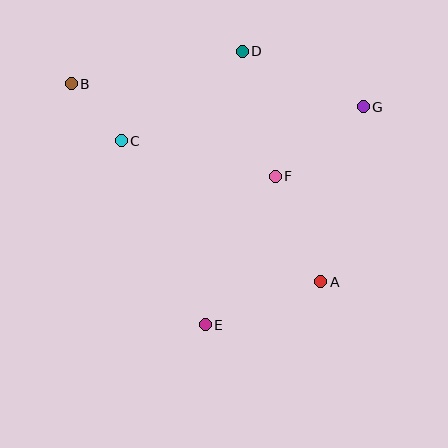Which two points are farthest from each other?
Points A and B are farthest from each other.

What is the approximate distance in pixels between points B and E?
The distance between B and E is approximately 276 pixels.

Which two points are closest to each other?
Points B and C are closest to each other.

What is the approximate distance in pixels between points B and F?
The distance between B and F is approximately 224 pixels.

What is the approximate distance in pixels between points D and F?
The distance between D and F is approximately 129 pixels.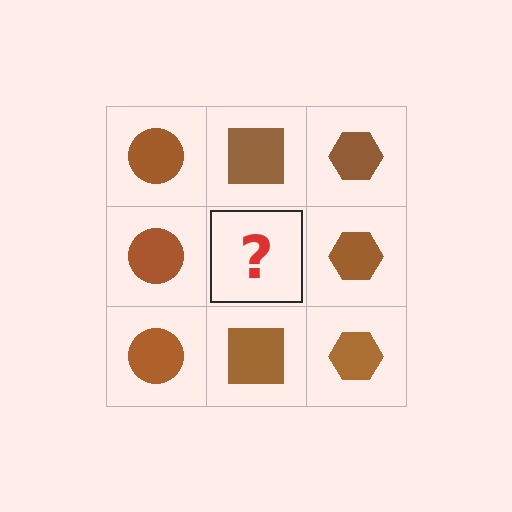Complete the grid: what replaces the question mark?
The question mark should be replaced with a brown square.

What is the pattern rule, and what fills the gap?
The rule is that each column has a consistent shape. The gap should be filled with a brown square.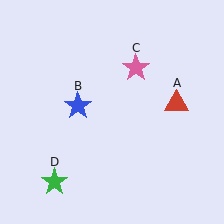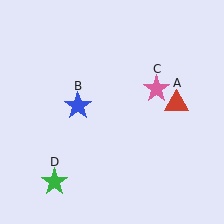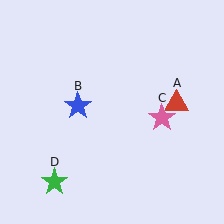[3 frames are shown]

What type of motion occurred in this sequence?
The pink star (object C) rotated clockwise around the center of the scene.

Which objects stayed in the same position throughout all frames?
Red triangle (object A) and blue star (object B) and green star (object D) remained stationary.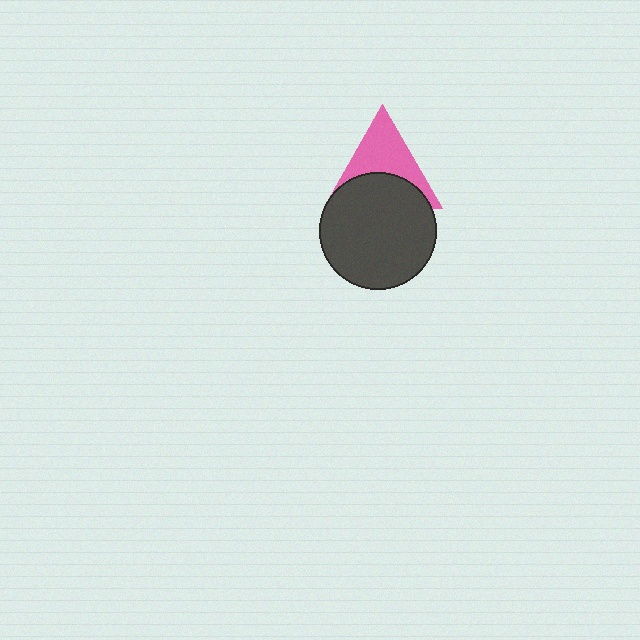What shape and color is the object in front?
The object in front is a dark gray circle.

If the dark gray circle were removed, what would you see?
You would see the complete pink triangle.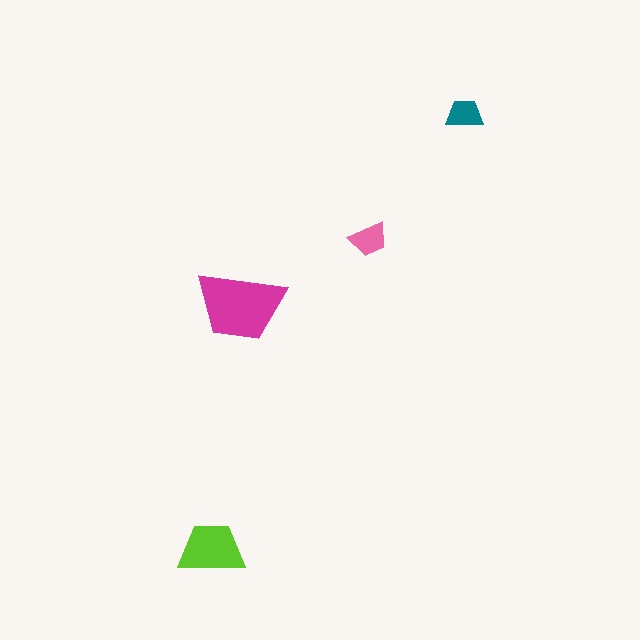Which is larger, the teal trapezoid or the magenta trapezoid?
The magenta one.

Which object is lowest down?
The lime trapezoid is bottommost.